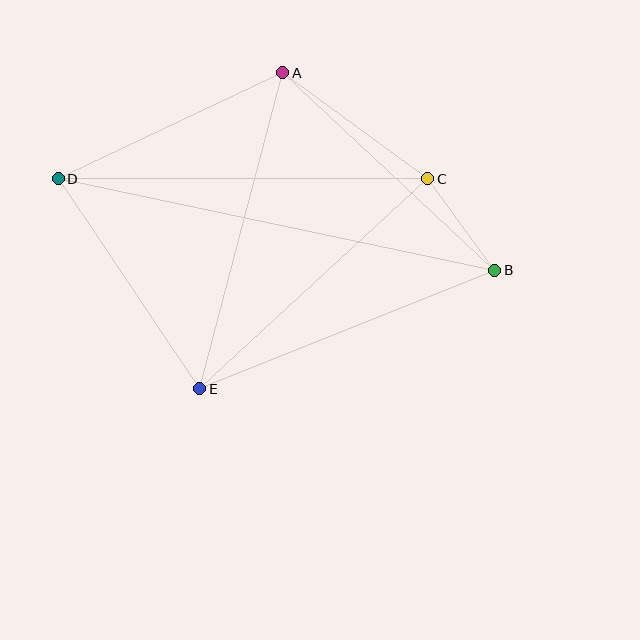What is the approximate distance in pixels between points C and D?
The distance between C and D is approximately 370 pixels.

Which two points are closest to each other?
Points B and C are closest to each other.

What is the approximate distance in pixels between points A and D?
The distance between A and D is approximately 249 pixels.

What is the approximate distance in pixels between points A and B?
The distance between A and B is approximately 290 pixels.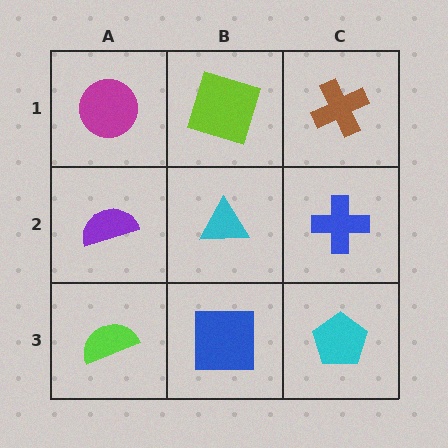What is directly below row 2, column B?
A blue square.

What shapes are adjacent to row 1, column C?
A blue cross (row 2, column C), a lime square (row 1, column B).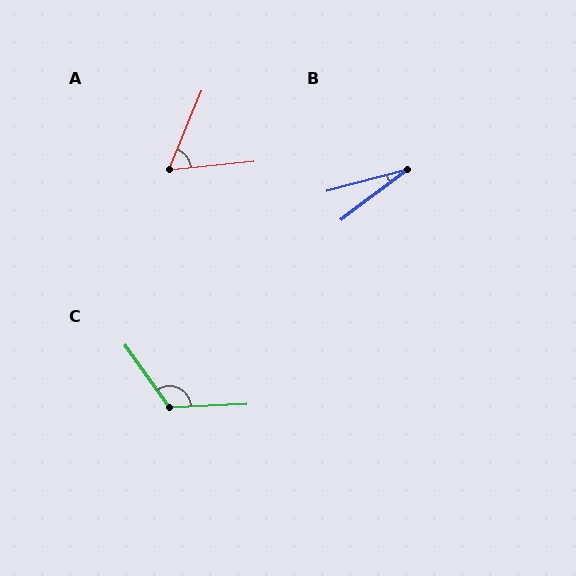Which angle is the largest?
C, at approximately 123 degrees.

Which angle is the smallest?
B, at approximately 22 degrees.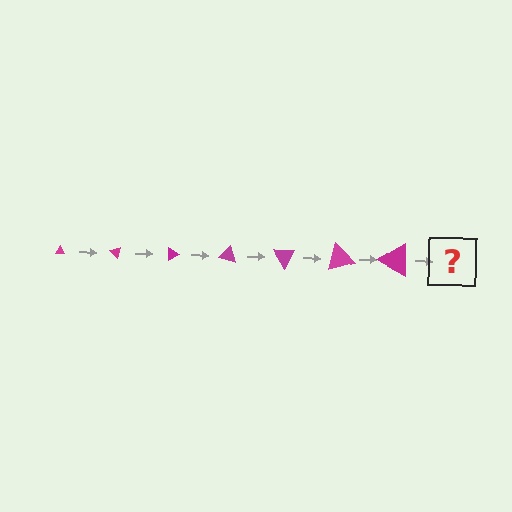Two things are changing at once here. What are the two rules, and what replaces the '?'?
The two rules are that the triangle grows larger each step and it rotates 45 degrees each step. The '?' should be a triangle, larger than the previous one and rotated 315 degrees from the start.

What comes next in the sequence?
The next element should be a triangle, larger than the previous one and rotated 315 degrees from the start.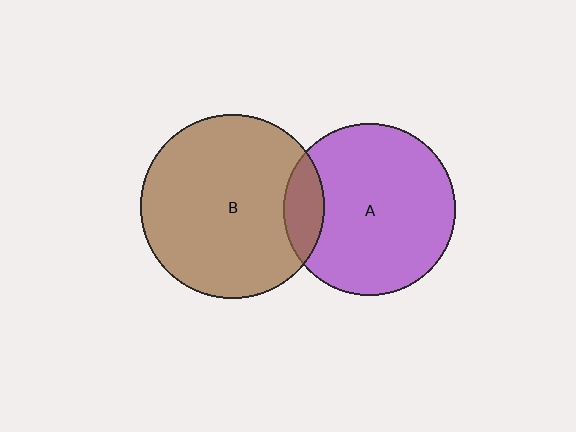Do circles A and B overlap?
Yes.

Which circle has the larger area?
Circle B (brown).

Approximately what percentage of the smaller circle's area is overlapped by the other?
Approximately 15%.